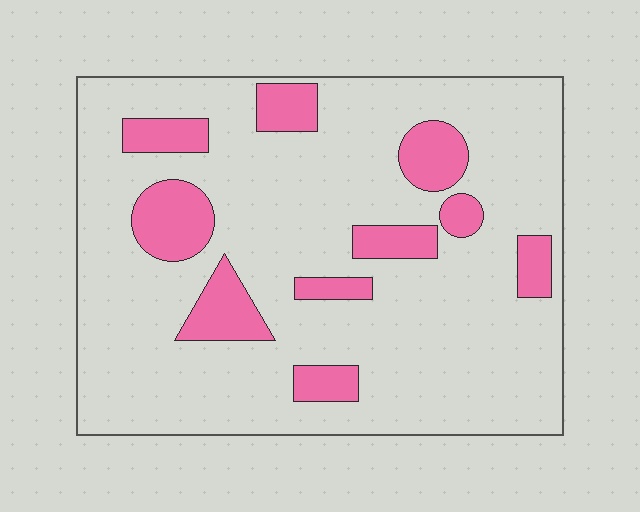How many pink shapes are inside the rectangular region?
10.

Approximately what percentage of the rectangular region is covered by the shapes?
Approximately 20%.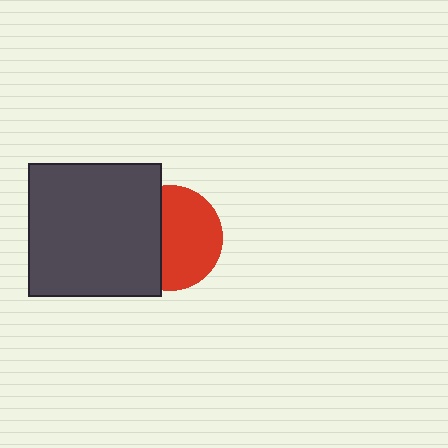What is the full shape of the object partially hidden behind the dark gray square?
The partially hidden object is a red circle.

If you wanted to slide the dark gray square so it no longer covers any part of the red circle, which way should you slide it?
Slide it left — that is the most direct way to separate the two shapes.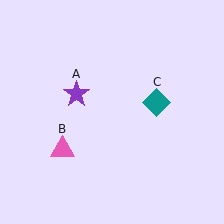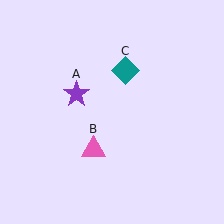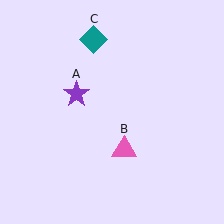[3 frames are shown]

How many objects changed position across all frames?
2 objects changed position: pink triangle (object B), teal diamond (object C).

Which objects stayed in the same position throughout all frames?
Purple star (object A) remained stationary.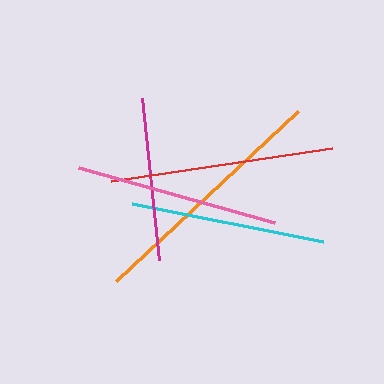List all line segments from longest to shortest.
From longest to shortest: orange, red, pink, cyan, magenta.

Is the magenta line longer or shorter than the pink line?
The pink line is longer than the magenta line.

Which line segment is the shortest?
The magenta line is the shortest at approximately 163 pixels.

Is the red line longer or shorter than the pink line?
The red line is longer than the pink line.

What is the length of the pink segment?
The pink segment is approximately 203 pixels long.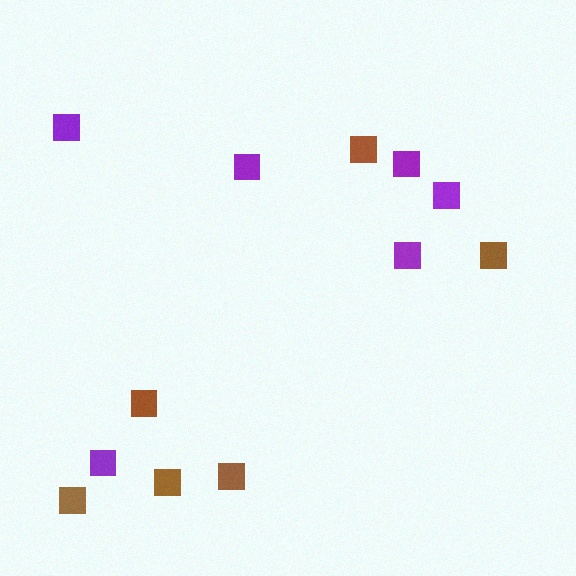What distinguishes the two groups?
There are 2 groups: one group of purple squares (6) and one group of brown squares (6).